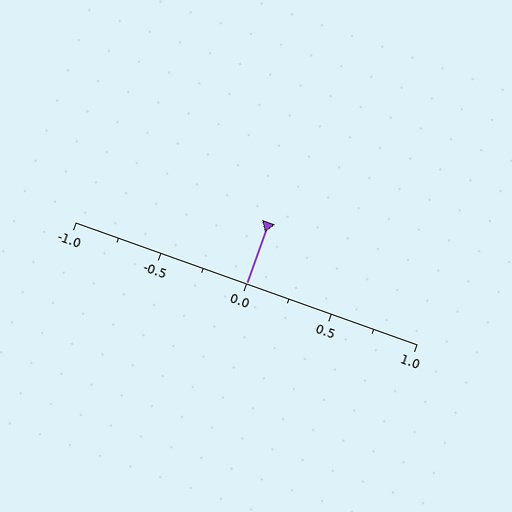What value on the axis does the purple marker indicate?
The marker indicates approximately 0.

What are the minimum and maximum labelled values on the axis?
The axis runs from -1.0 to 1.0.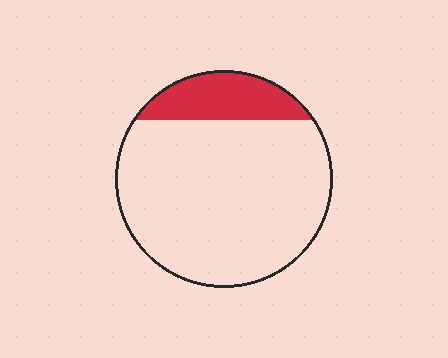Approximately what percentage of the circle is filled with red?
Approximately 15%.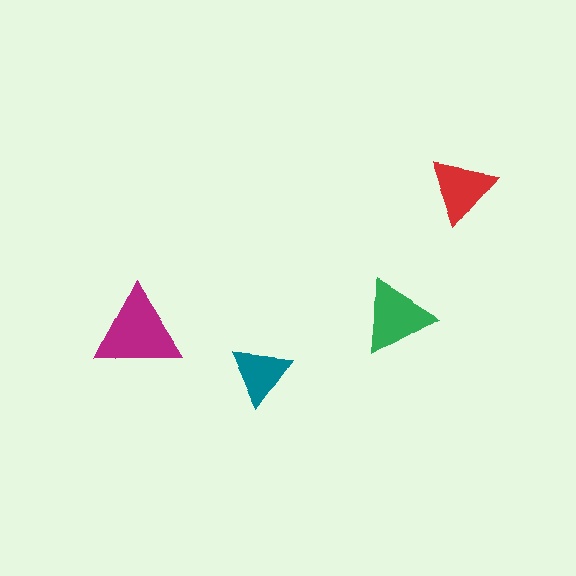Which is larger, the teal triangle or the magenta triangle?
The magenta one.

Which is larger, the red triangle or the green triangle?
The green one.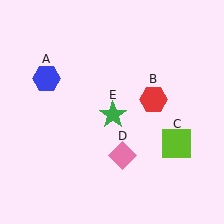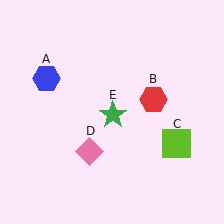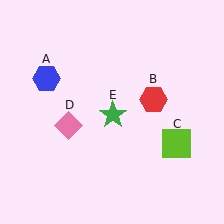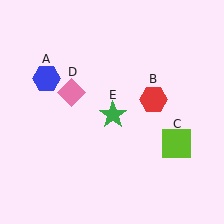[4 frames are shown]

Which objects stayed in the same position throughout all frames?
Blue hexagon (object A) and red hexagon (object B) and lime square (object C) and green star (object E) remained stationary.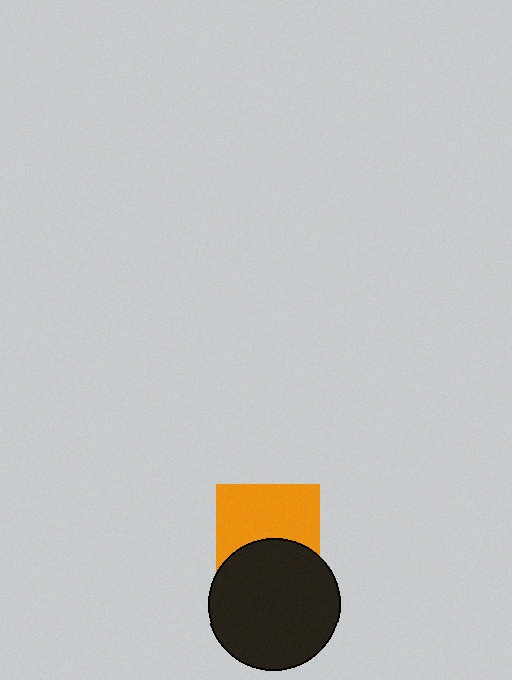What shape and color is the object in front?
The object in front is a black circle.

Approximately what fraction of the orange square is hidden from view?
Roughly 40% of the orange square is hidden behind the black circle.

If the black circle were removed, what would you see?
You would see the complete orange square.